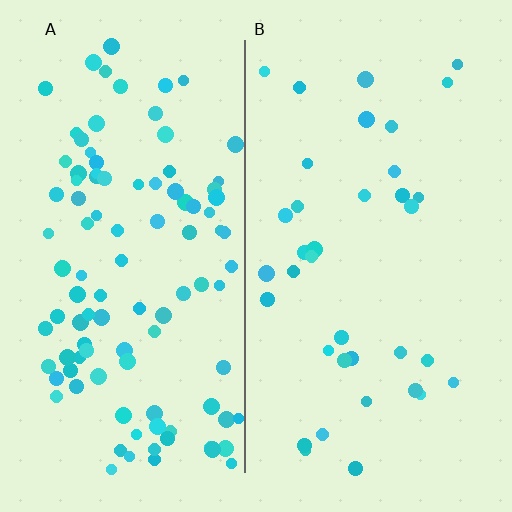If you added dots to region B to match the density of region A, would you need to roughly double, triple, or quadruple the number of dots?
Approximately triple.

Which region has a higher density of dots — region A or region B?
A (the left).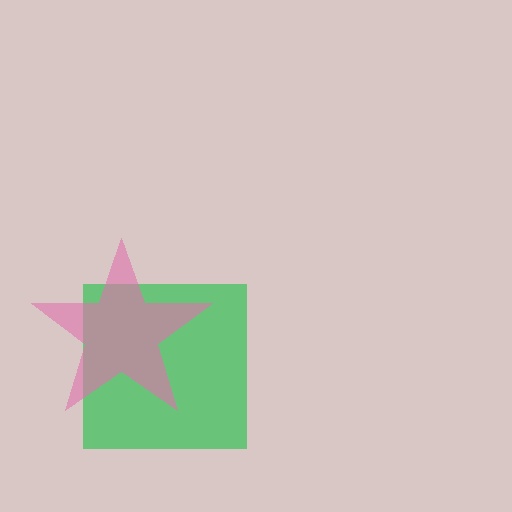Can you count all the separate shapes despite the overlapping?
Yes, there are 2 separate shapes.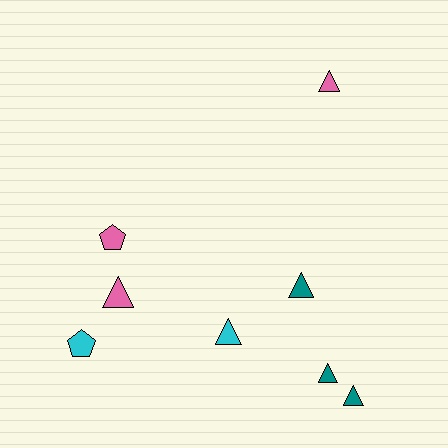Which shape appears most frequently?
Triangle, with 6 objects.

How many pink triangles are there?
There are 2 pink triangles.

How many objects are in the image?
There are 8 objects.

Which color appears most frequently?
Teal, with 3 objects.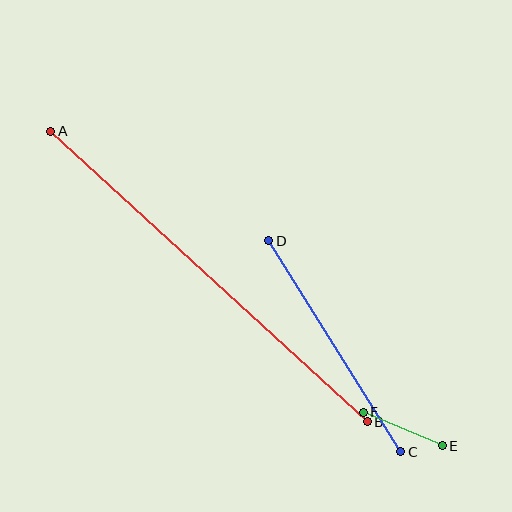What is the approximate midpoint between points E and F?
The midpoint is at approximately (403, 429) pixels.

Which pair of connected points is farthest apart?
Points A and B are farthest apart.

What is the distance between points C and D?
The distance is approximately 249 pixels.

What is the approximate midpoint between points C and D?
The midpoint is at approximately (335, 346) pixels.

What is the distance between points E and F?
The distance is approximately 86 pixels.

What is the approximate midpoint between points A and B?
The midpoint is at approximately (209, 277) pixels.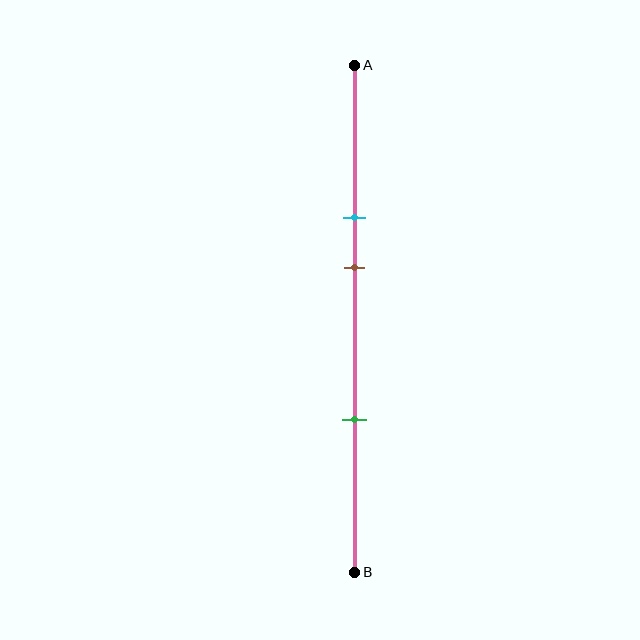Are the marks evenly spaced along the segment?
No, the marks are not evenly spaced.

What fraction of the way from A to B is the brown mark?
The brown mark is approximately 40% (0.4) of the way from A to B.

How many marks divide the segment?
There are 3 marks dividing the segment.